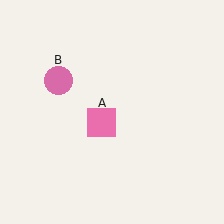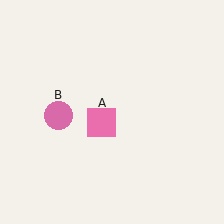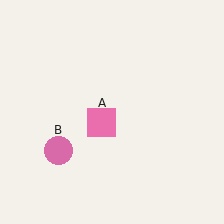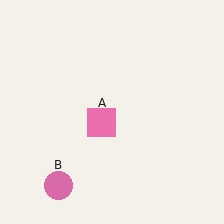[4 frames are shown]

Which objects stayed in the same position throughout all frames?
Pink square (object A) remained stationary.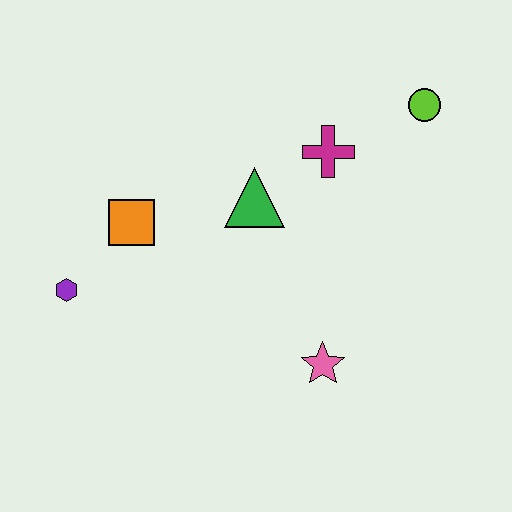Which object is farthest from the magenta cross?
The purple hexagon is farthest from the magenta cross.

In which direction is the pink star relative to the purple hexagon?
The pink star is to the right of the purple hexagon.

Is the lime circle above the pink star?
Yes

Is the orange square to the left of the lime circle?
Yes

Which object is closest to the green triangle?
The magenta cross is closest to the green triangle.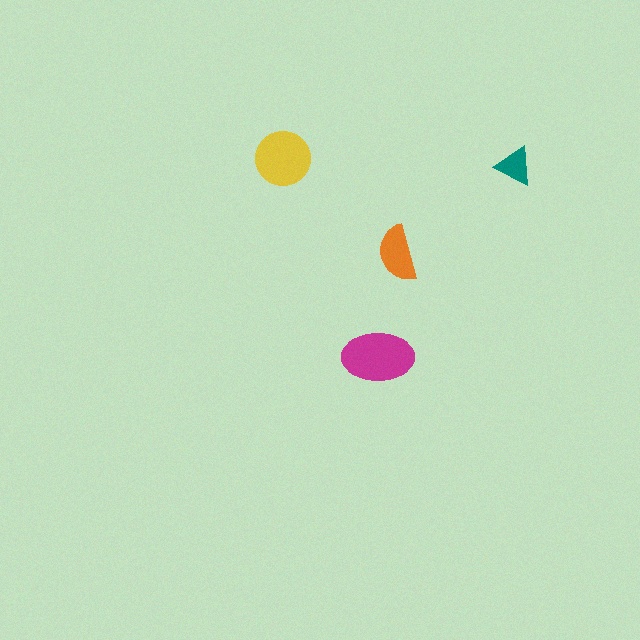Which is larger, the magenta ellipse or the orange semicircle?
The magenta ellipse.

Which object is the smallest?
The teal triangle.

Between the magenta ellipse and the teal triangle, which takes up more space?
The magenta ellipse.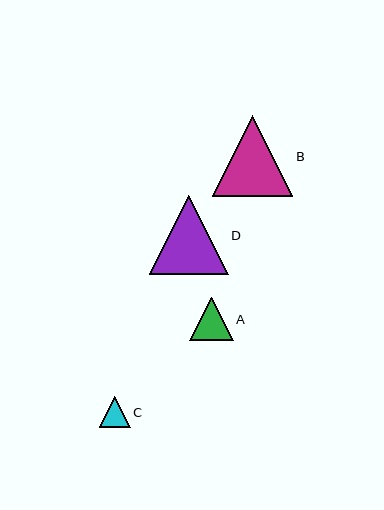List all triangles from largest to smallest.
From largest to smallest: B, D, A, C.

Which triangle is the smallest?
Triangle C is the smallest with a size of approximately 31 pixels.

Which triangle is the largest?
Triangle B is the largest with a size of approximately 80 pixels.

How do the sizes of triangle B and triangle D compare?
Triangle B and triangle D are approximately the same size.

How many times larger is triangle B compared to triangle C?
Triangle B is approximately 2.6 times the size of triangle C.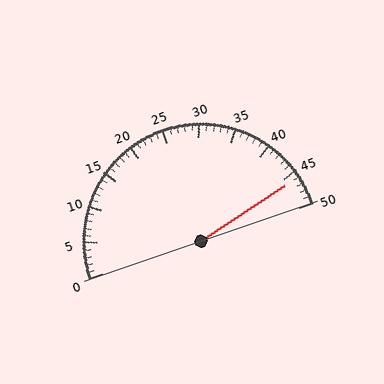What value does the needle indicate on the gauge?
The needle indicates approximately 46.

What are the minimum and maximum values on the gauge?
The gauge ranges from 0 to 50.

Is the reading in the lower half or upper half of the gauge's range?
The reading is in the upper half of the range (0 to 50).